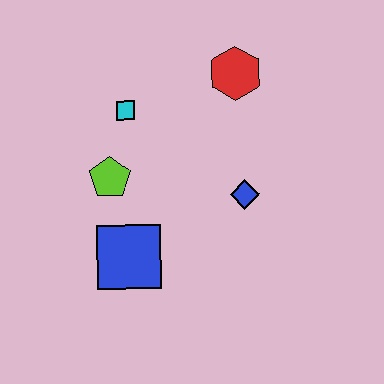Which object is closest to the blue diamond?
The red hexagon is closest to the blue diamond.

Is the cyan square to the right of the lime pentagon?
Yes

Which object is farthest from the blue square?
The red hexagon is farthest from the blue square.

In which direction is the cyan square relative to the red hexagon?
The cyan square is to the left of the red hexagon.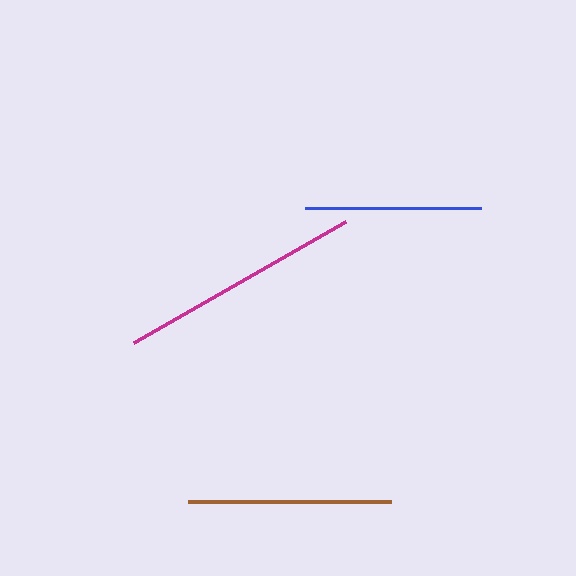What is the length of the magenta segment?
The magenta segment is approximately 243 pixels long.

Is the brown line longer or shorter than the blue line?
The brown line is longer than the blue line.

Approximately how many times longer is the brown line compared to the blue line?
The brown line is approximately 1.2 times the length of the blue line.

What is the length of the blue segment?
The blue segment is approximately 177 pixels long.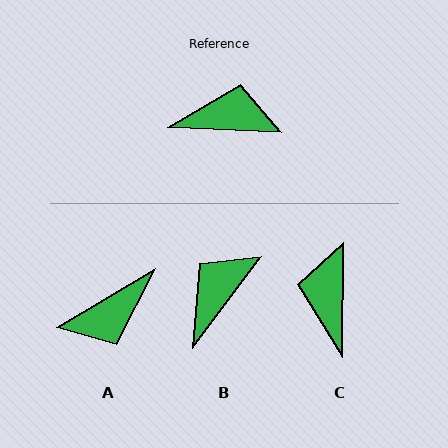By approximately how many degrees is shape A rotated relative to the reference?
Approximately 147 degrees clockwise.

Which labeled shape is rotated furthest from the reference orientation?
A, about 147 degrees away.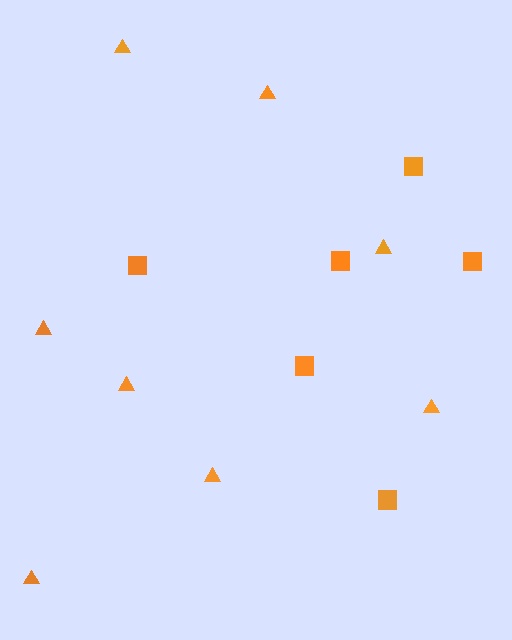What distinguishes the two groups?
There are 2 groups: one group of squares (6) and one group of triangles (8).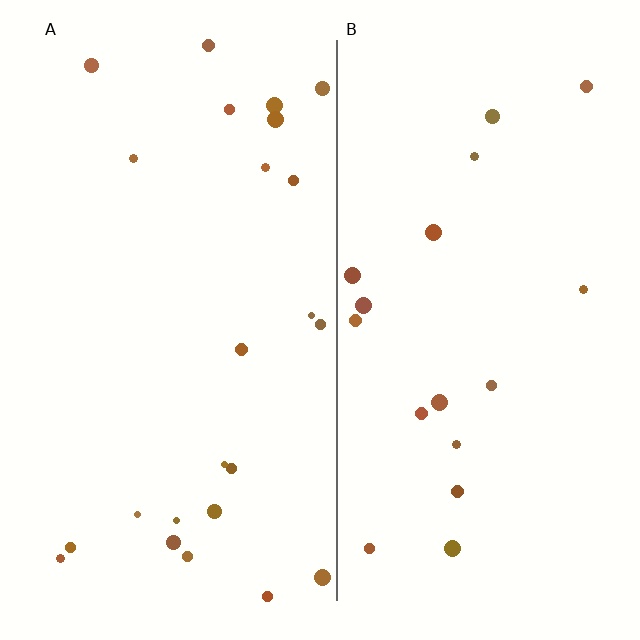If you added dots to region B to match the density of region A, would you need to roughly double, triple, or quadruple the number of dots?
Approximately double.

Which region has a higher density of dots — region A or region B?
A (the left).